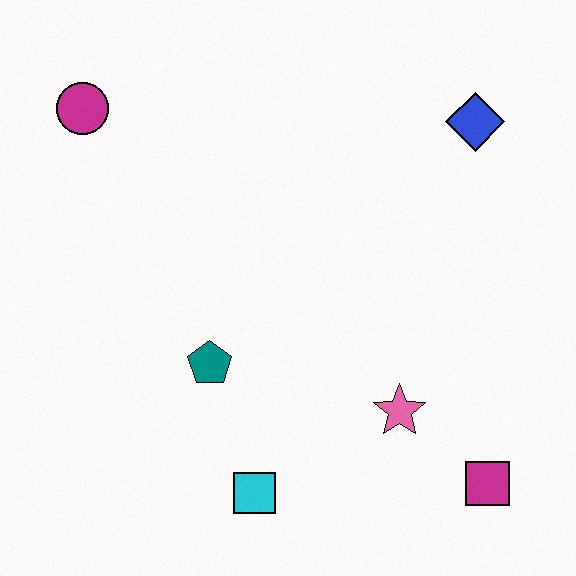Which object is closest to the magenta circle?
The teal pentagon is closest to the magenta circle.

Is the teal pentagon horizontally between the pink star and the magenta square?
No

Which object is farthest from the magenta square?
The magenta circle is farthest from the magenta square.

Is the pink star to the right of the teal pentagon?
Yes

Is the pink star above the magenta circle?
No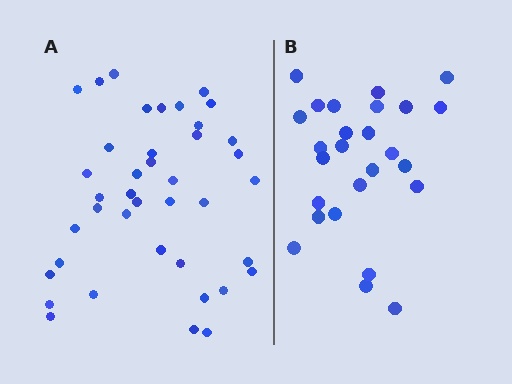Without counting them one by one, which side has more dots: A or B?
Region A (the left region) has more dots.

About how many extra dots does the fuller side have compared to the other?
Region A has approximately 15 more dots than region B.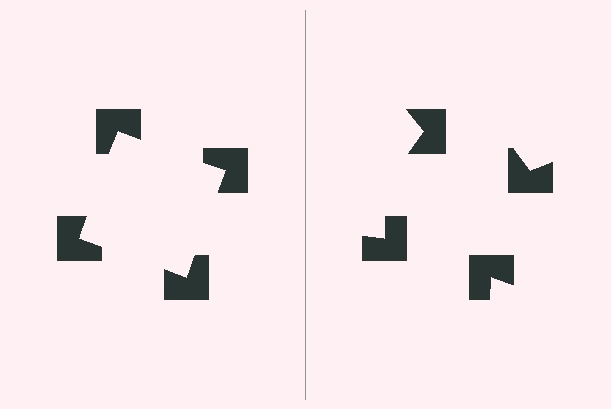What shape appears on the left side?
An illusory square.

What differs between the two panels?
The notched squares are positioned identically on both sides; only the wedge orientations differ. On the left they align to a square; on the right they are misaligned.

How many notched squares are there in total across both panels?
8 — 4 on each side.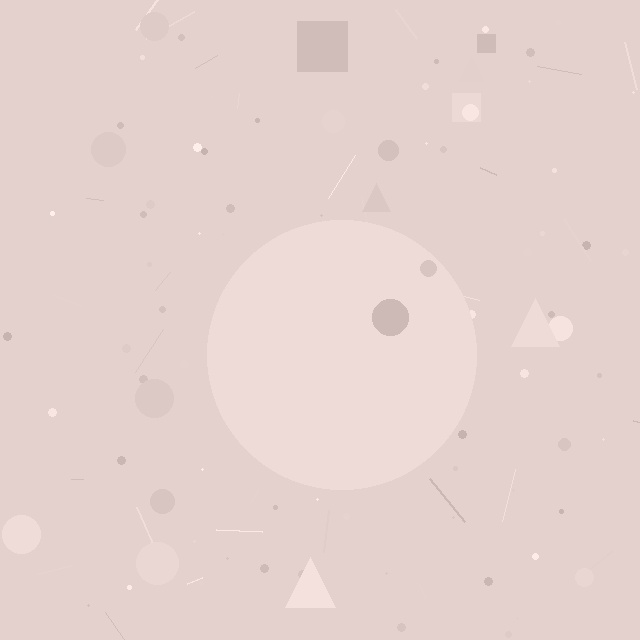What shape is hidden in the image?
A circle is hidden in the image.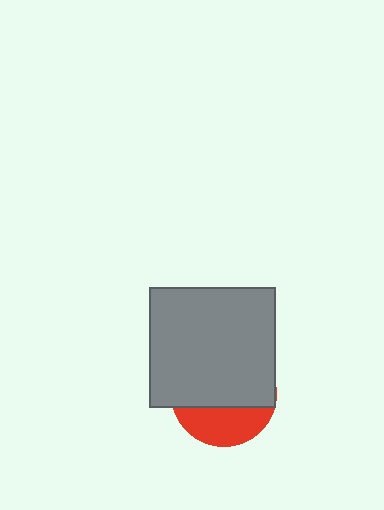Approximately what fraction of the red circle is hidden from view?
Roughly 66% of the red circle is hidden behind the gray rectangle.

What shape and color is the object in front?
The object in front is a gray rectangle.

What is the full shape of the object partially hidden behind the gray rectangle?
The partially hidden object is a red circle.